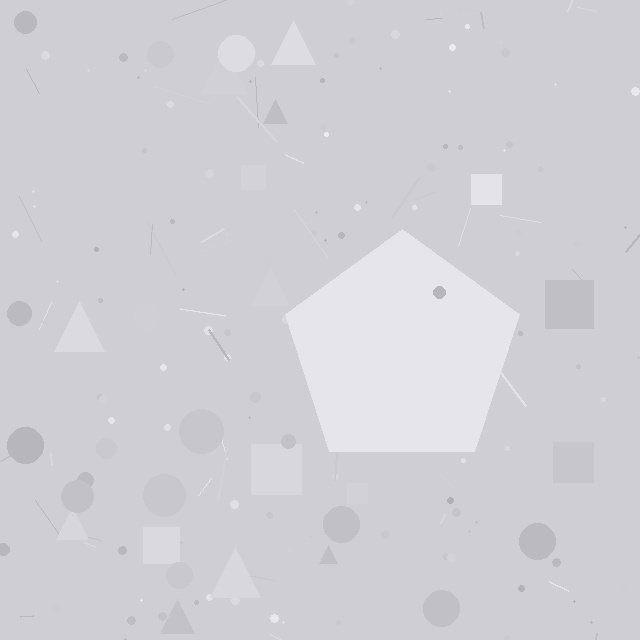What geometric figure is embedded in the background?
A pentagon is embedded in the background.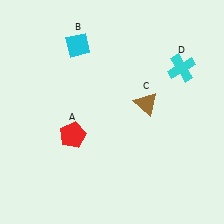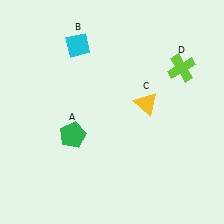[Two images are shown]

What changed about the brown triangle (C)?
In Image 1, C is brown. In Image 2, it changed to yellow.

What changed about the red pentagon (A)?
In Image 1, A is red. In Image 2, it changed to green.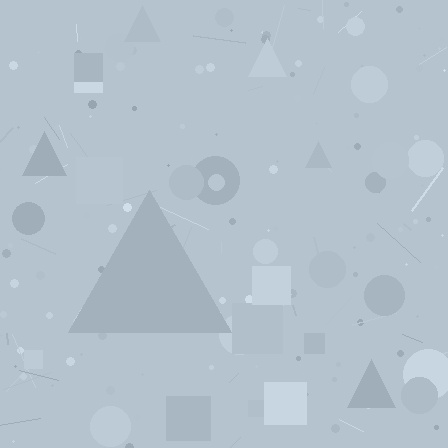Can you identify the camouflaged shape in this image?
The camouflaged shape is a triangle.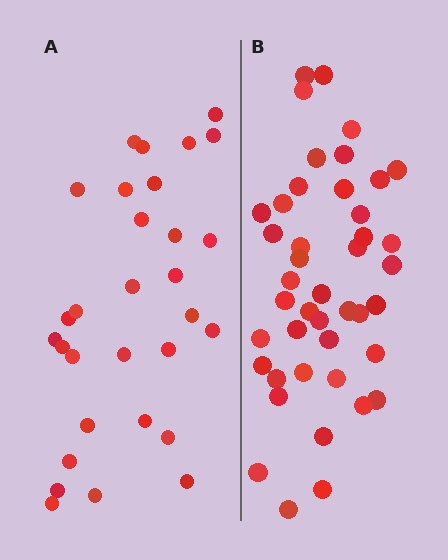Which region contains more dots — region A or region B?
Region B (the right region) has more dots.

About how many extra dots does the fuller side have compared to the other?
Region B has approximately 15 more dots than region A.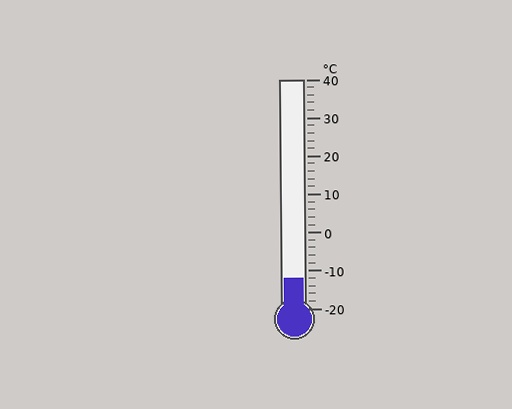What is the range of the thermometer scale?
The thermometer scale ranges from -20°C to 40°C.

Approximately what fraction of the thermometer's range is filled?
The thermometer is filled to approximately 15% of its range.